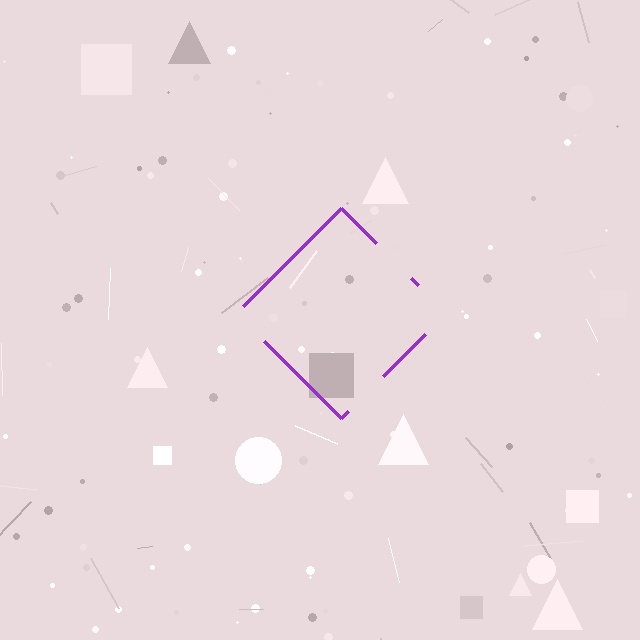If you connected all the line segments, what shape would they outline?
They would outline a diamond.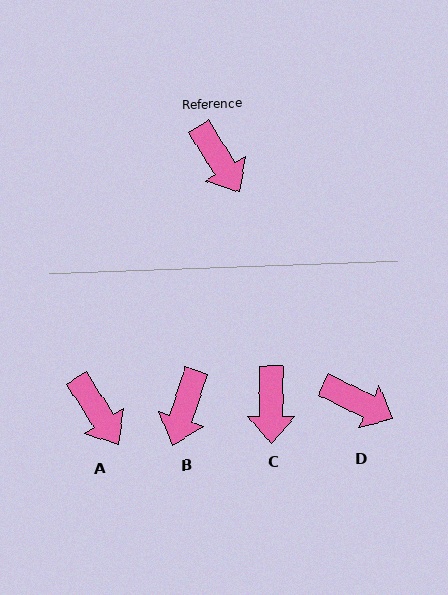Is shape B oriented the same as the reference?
No, it is off by about 49 degrees.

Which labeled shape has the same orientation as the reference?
A.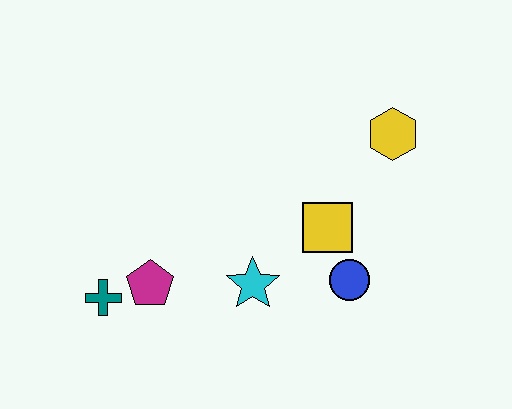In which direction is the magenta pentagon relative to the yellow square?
The magenta pentagon is to the left of the yellow square.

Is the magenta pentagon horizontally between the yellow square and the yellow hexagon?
No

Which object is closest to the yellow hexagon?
The yellow square is closest to the yellow hexagon.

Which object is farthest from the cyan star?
The yellow hexagon is farthest from the cyan star.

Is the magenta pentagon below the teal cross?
No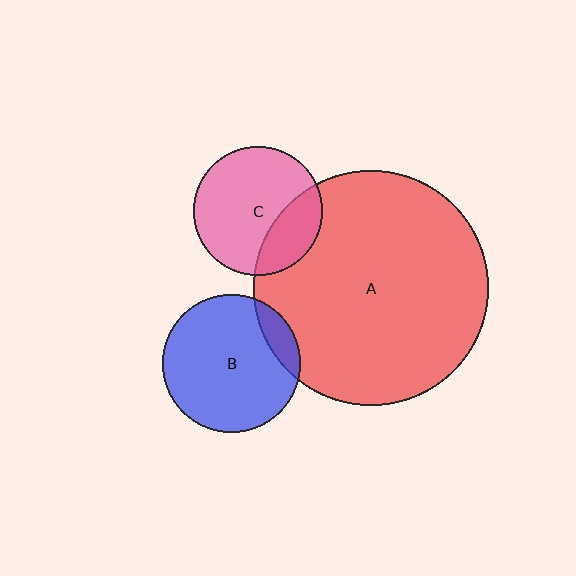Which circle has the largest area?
Circle A (red).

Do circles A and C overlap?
Yes.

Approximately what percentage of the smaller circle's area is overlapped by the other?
Approximately 25%.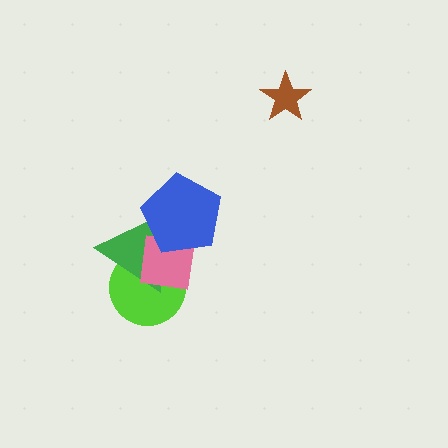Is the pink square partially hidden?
Yes, it is partially covered by another shape.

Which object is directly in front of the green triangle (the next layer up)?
The pink square is directly in front of the green triangle.